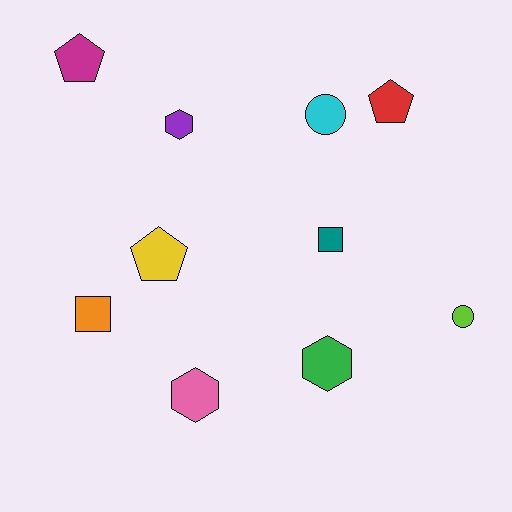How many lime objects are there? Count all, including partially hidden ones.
There is 1 lime object.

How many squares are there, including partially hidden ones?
There are 2 squares.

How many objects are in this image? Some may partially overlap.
There are 10 objects.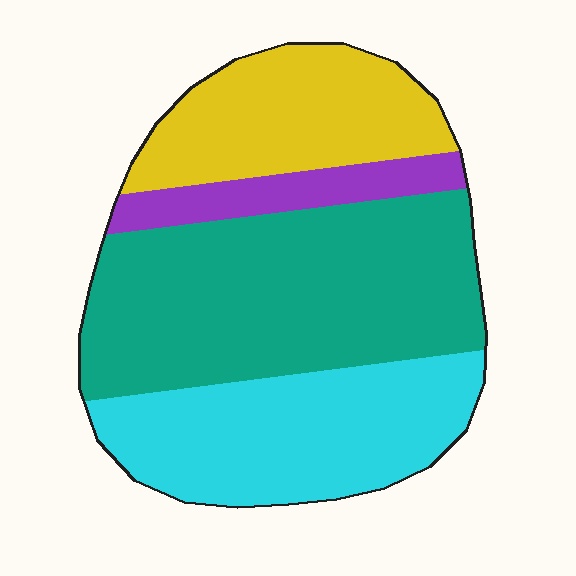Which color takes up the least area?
Purple, at roughly 10%.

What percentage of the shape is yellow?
Yellow covers 21% of the shape.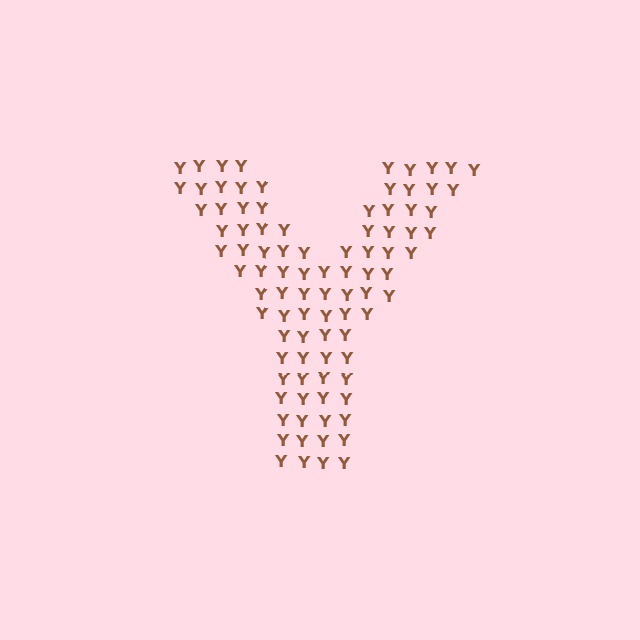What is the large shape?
The large shape is the letter Y.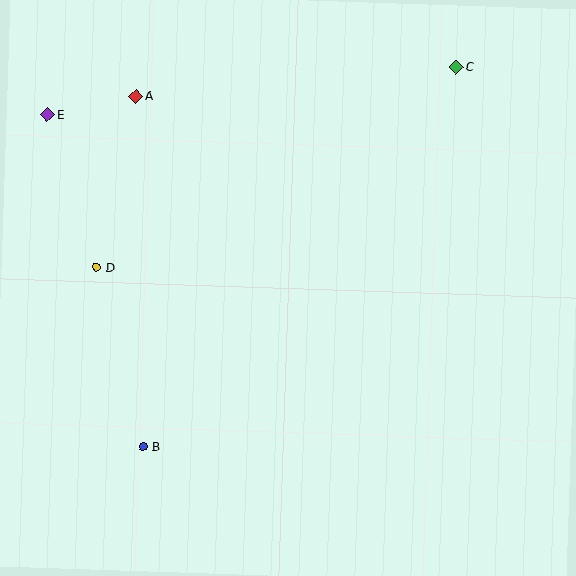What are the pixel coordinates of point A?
Point A is at (136, 96).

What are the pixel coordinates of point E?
Point E is at (48, 114).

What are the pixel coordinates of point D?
Point D is at (97, 267).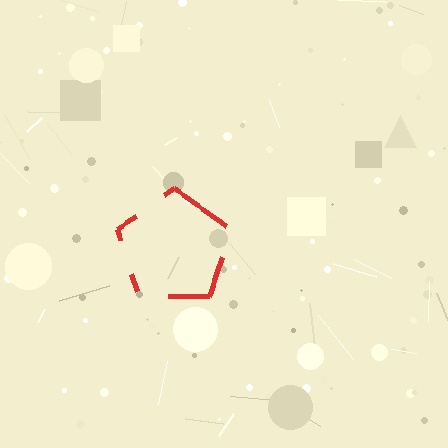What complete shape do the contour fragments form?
The contour fragments form a pentagon.